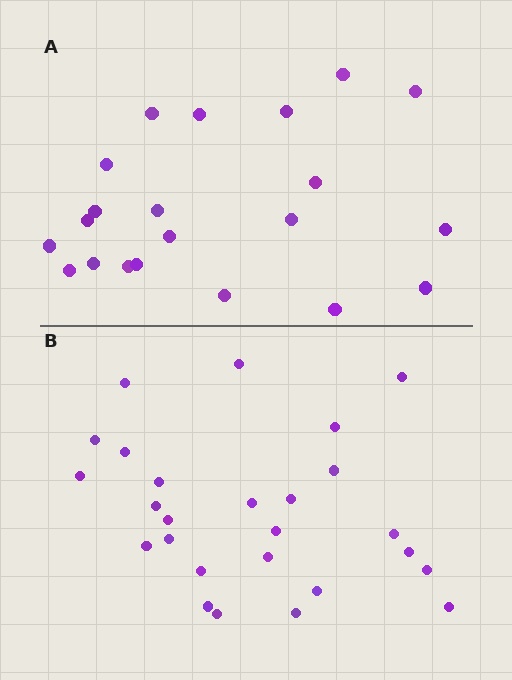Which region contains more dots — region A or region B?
Region B (the bottom region) has more dots.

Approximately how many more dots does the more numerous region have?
Region B has about 5 more dots than region A.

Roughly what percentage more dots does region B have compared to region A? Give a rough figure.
About 25% more.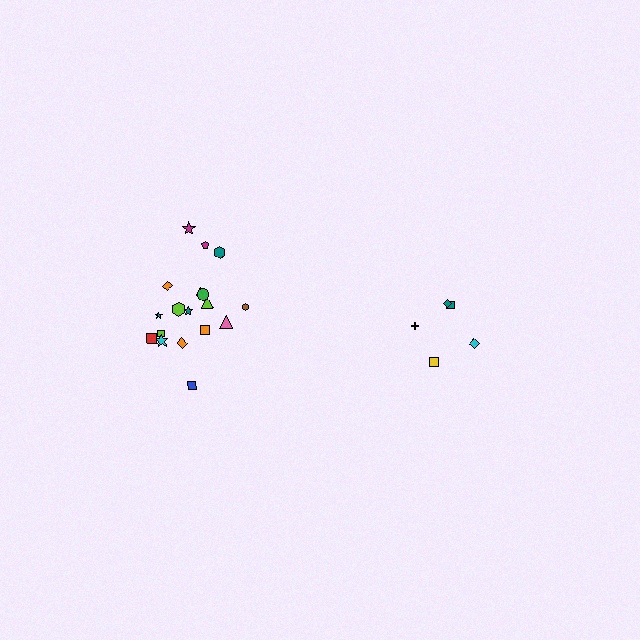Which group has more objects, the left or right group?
The left group.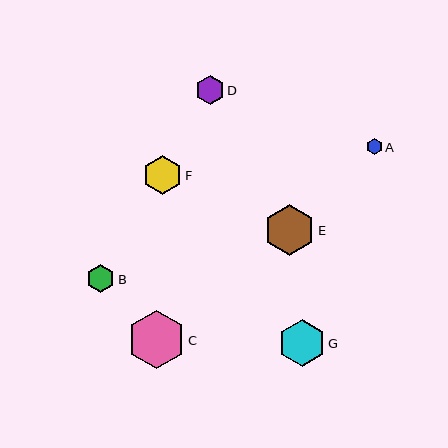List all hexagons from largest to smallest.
From largest to smallest: C, E, G, F, D, B, A.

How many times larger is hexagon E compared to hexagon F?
Hexagon E is approximately 1.3 times the size of hexagon F.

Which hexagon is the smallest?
Hexagon A is the smallest with a size of approximately 16 pixels.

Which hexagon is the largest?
Hexagon C is the largest with a size of approximately 58 pixels.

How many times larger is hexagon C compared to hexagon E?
Hexagon C is approximately 1.2 times the size of hexagon E.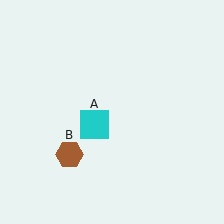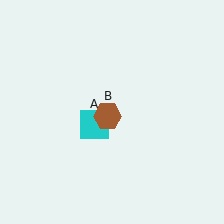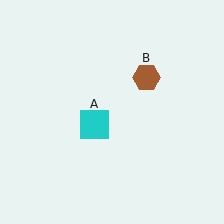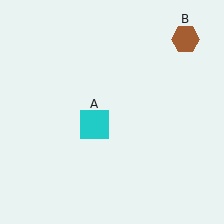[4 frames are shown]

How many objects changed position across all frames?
1 object changed position: brown hexagon (object B).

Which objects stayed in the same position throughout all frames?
Cyan square (object A) remained stationary.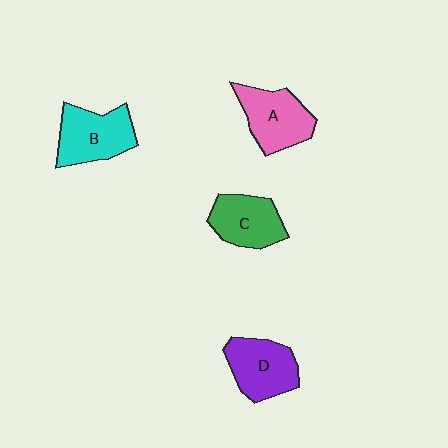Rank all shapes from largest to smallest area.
From largest to smallest: B (cyan), A (pink), D (purple), C (green).